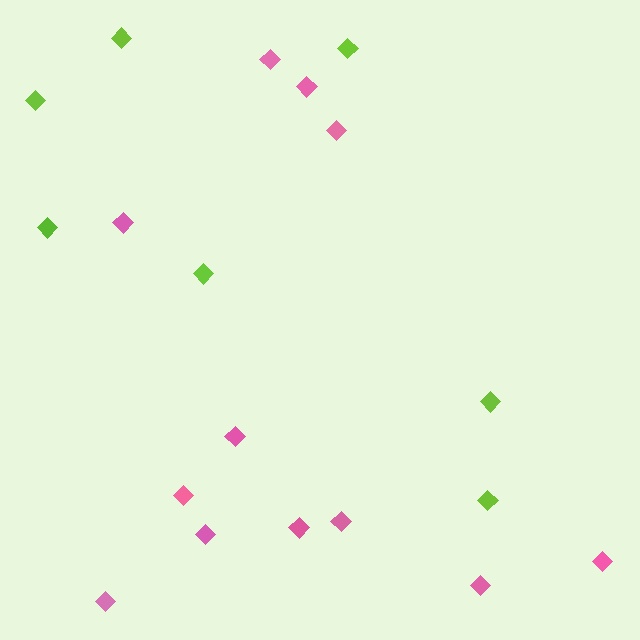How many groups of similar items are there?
There are 2 groups: one group of pink diamonds (12) and one group of lime diamonds (7).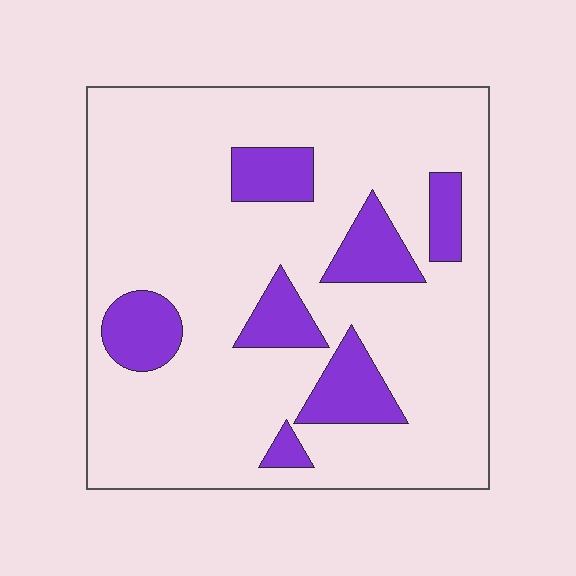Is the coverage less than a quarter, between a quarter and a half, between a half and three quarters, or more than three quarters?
Less than a quarter.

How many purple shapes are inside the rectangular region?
7.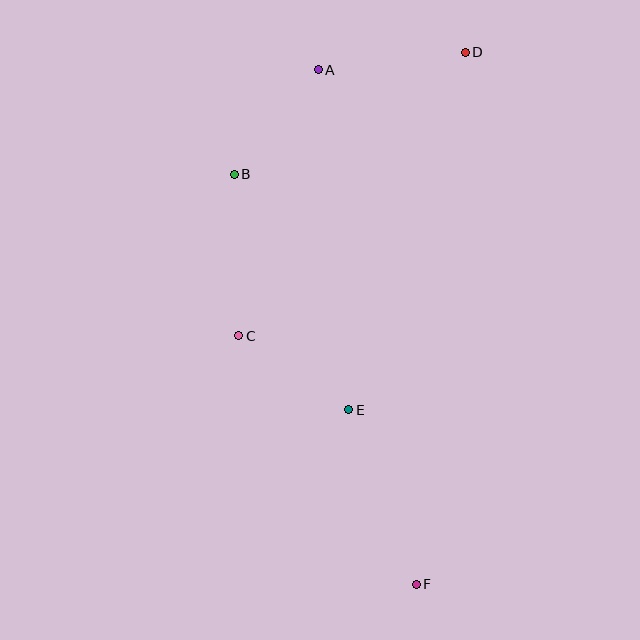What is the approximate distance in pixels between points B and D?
The distance between B and D is approximately 261 pixels.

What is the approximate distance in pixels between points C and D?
The distance between C and D is approximately 363 pixels.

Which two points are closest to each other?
Points C and E are closest to each other.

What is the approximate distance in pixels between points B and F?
The distance between B and F is approximately 449 pixels.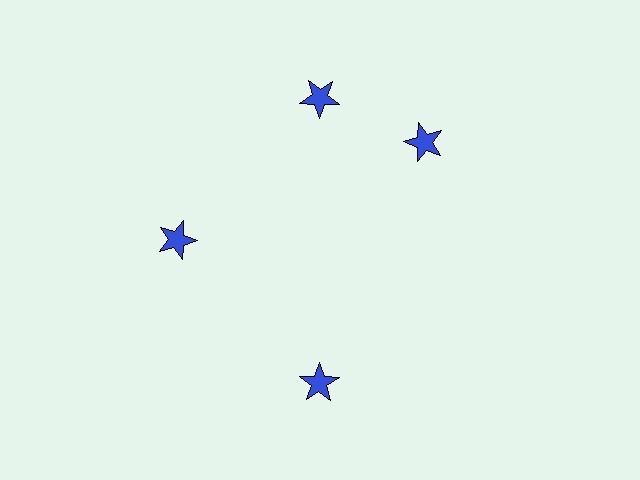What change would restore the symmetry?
The symmetry would be restored by rotating it back into even spacing with its neighbors so that all 4 stars sit at equal angles and equal distance from the center.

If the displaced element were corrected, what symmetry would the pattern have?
It would have 4-fold rotational symmetry — the pattern would map onto itself every 90 degrees.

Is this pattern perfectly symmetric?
No. The 4 blue stars are arranged in a ring, but one element near the 3 o'clock position is rotated out of alignment along the ring, breaking the 4-fold rotational symmetry.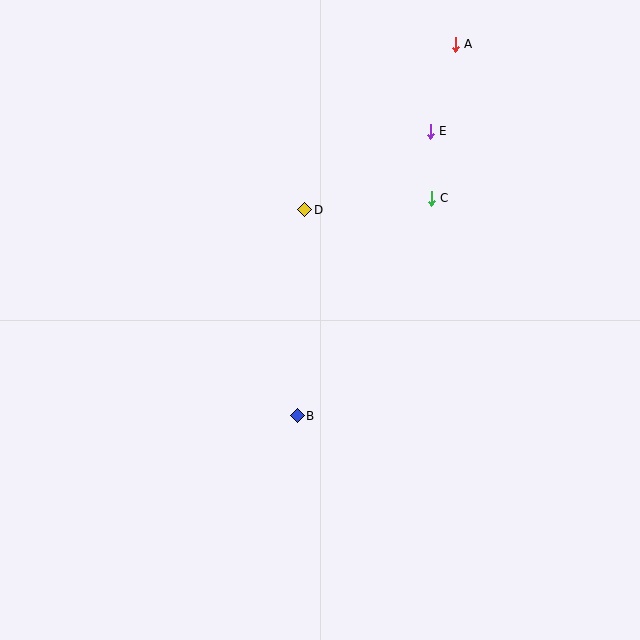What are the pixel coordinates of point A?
Point A is at (455, 44).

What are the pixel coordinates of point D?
Point D is at (305, 210).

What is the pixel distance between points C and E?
The distance between C and E is 67 pixels.